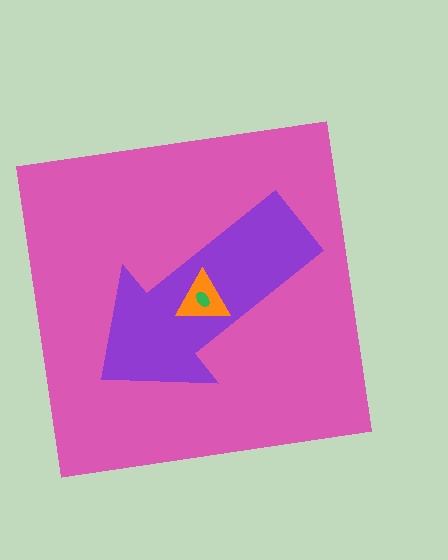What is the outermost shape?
The pink square.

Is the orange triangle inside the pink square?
Yes.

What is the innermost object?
The green ellipse.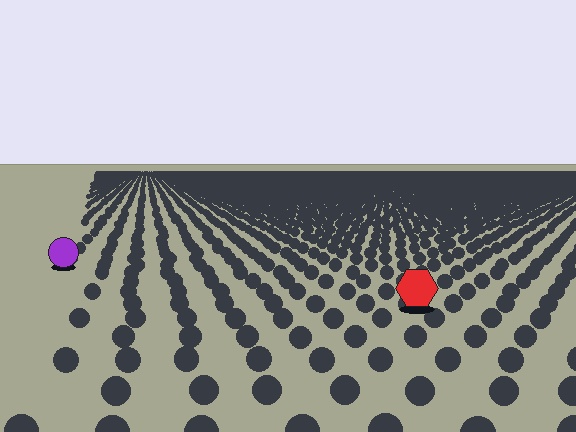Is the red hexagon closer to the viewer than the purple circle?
Yes. The red hexagon is closer — you can tell from the texture gradient: the ground texture is coarser near it.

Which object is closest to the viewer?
The red hexagon is closest. The texture marks near it are larger and more spread out.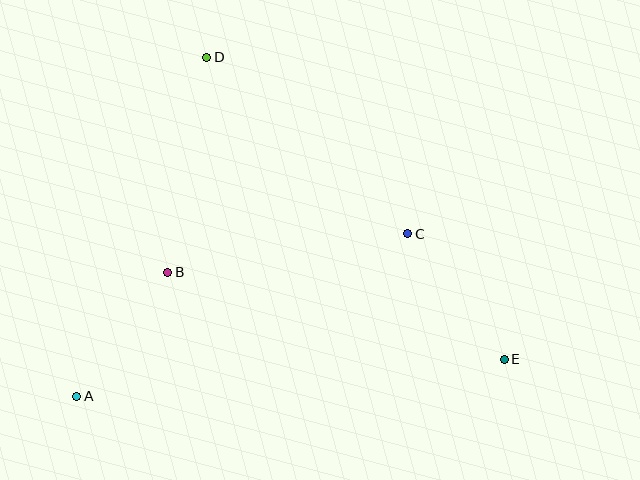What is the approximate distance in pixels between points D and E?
The distance between D and E is approximately 424 pixels.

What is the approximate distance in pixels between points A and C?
The distance between A and C is approximately 368 pixels.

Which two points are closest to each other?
Points A and B are closest to each other.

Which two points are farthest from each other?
Points A and E are farthest from each other.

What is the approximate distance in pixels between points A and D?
The distance between A and D is approximately 363 pixels.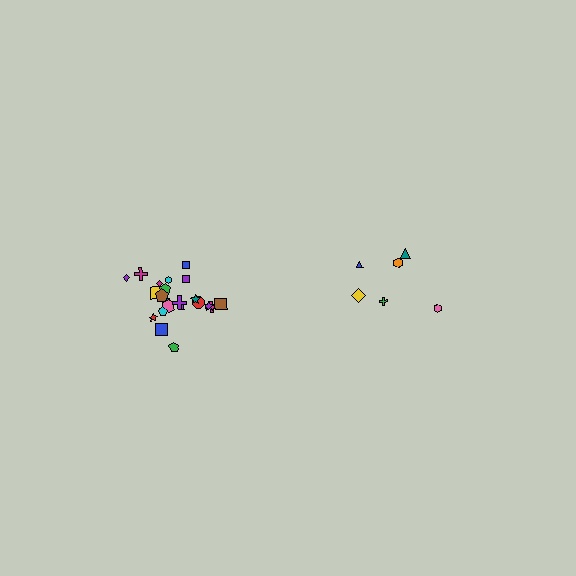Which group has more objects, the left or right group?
The left group.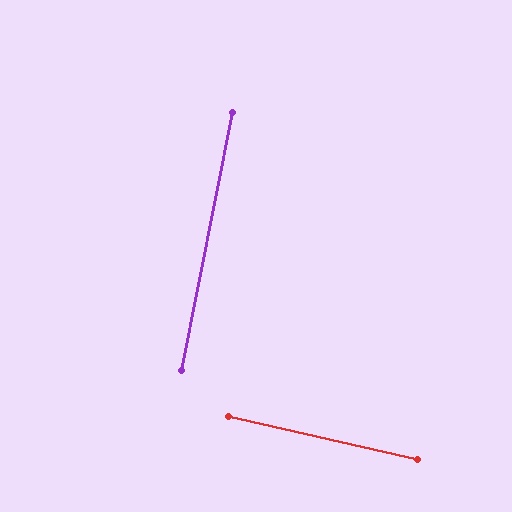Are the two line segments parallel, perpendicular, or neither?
Perpendicular — they meet at approximately 88°.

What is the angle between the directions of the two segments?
Approximately 88 degrees.